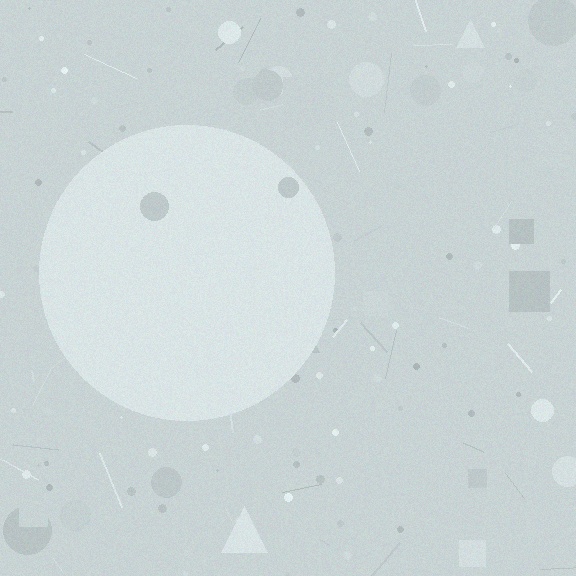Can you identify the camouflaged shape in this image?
The camouflaged shape is a circle.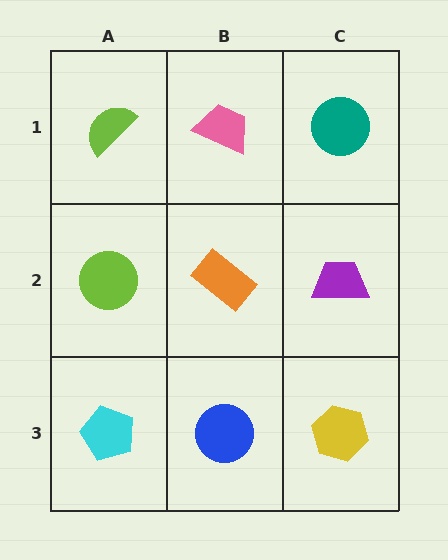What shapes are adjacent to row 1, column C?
A purple trapezoid (row 2, column C), a pink trapezoid (row 1, column B).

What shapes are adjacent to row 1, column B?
An orange rectangle (row 2, column B), a lime semicircle (row 1, column A), a teal circle (row 1, column C).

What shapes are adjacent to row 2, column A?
A lime semicircle (row 1, column A), a cyan pentagon (row 3, column A), an orange rectangle (row 2, column B).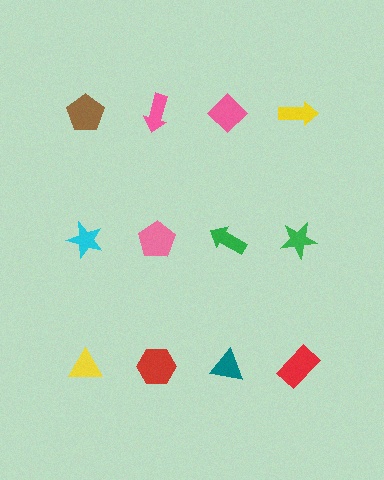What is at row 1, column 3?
A pink diamond.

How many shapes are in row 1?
4 shapes.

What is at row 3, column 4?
A red rectangle.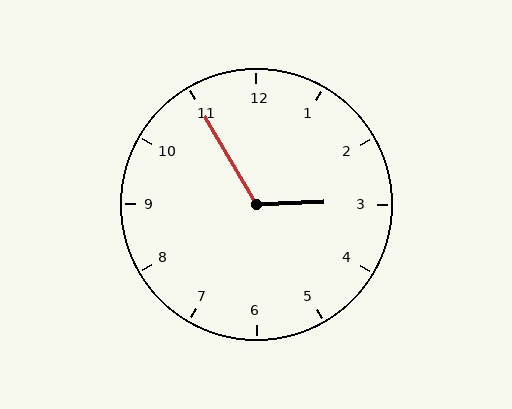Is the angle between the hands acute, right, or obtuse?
It is obtuse.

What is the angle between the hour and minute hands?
Approximately 118 degrees.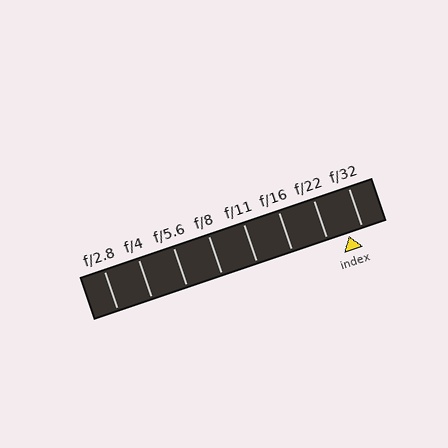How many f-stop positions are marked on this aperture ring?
There are 8 f-stop positions marked.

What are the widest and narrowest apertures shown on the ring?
The widest aperture shown is f/2.8 and the narrowest is f/32.